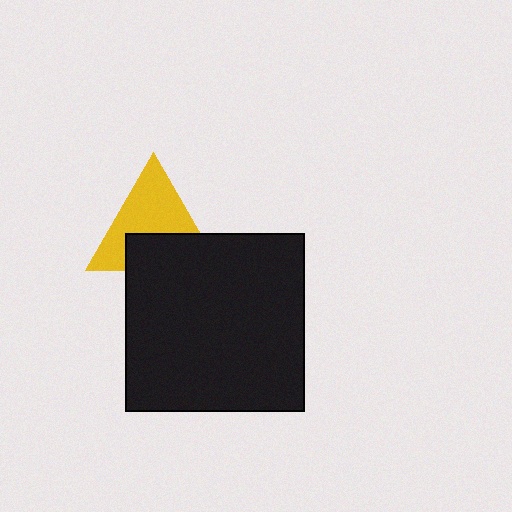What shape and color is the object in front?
The object in front is a black square.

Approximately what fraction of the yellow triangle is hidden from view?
Roughly 40% of the yellow triangle is hidden behind the black square.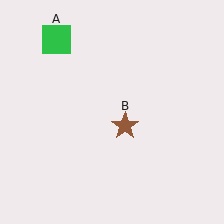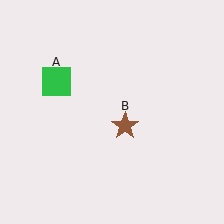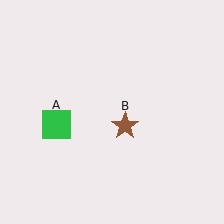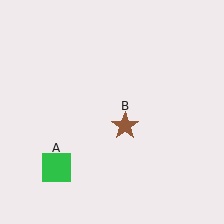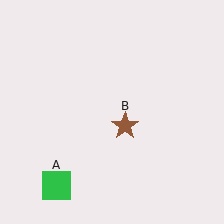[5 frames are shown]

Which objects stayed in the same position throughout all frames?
Brown star (object B) remained stationary.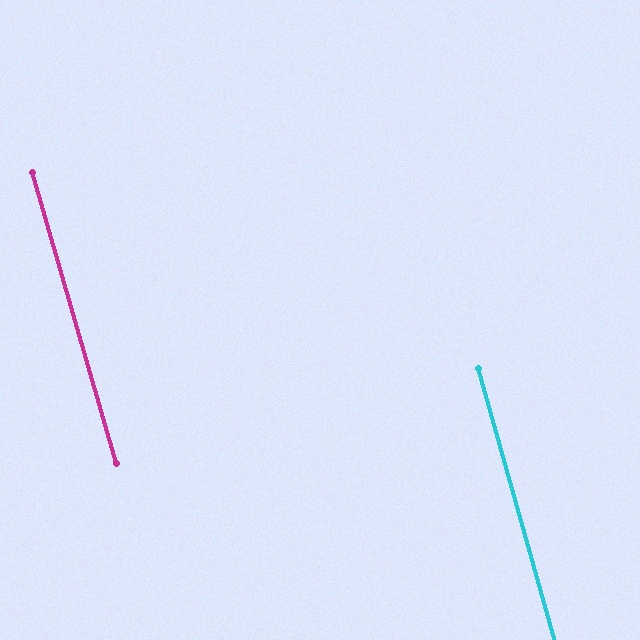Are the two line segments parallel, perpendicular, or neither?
Parallel — their directions differ by only 0.4°.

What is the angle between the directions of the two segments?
Approximately 0 degrees.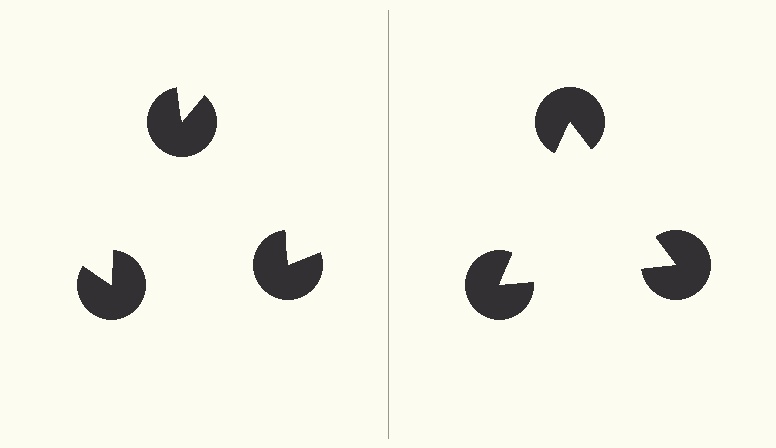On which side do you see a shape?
An illusory triangle appears on the right side. On the left side the wedge cuts are rotated, so no coherent shape forms.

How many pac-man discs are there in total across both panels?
6 — 3 on each side.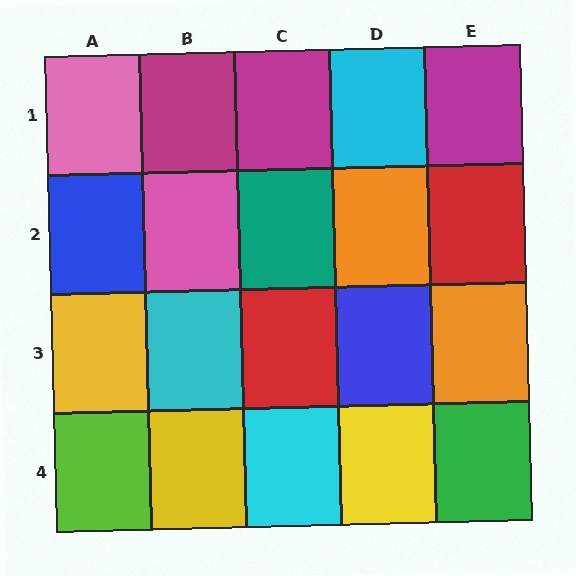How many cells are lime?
1 cell is lime.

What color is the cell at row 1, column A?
Pink.